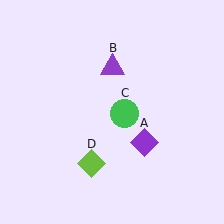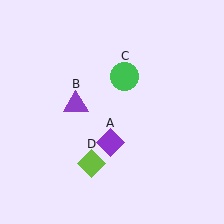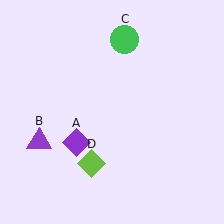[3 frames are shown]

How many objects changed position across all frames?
3 objects changed position: purple diamond (object A), purple triangle (object B), green circle (object C).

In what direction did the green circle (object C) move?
The green circle (object C) moved up.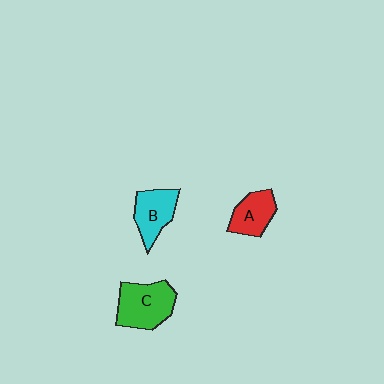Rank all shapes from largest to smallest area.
From largest to smallest: C (green), B (cyan), A (red).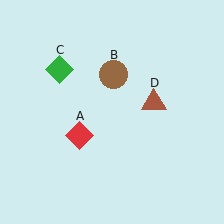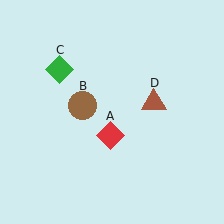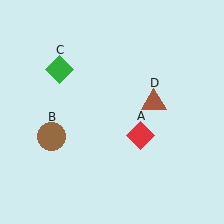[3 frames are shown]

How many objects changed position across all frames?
2 objects changed position: red diamond (object A), brown circle (object B).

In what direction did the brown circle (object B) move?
The brown circle (object B) moved down and to the left.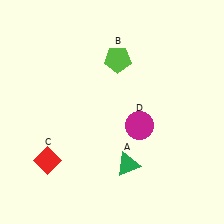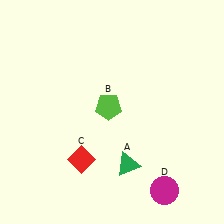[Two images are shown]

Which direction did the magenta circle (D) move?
The magenta circle (D) moved down.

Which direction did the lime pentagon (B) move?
The lime pentagon (B) moved down.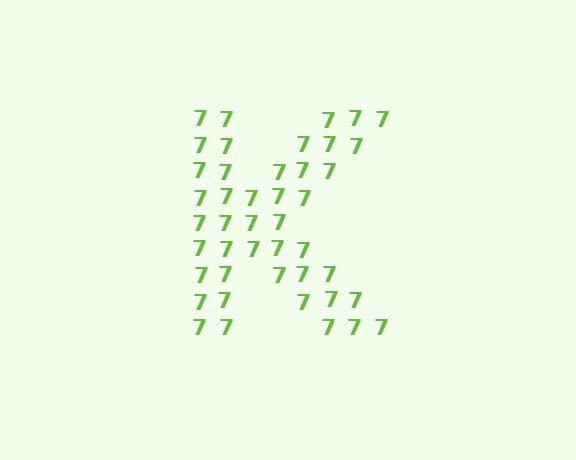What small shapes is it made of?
It is made of small digit 7's.